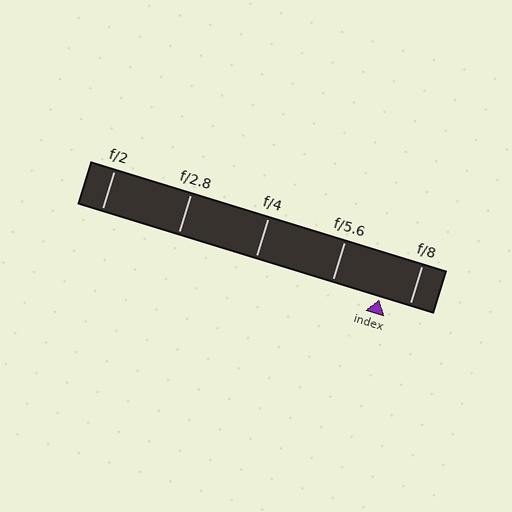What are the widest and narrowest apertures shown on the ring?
The widest aperture shown is f/2 and the narrowest is f/8.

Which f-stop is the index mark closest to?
The index mark is closest to f/8.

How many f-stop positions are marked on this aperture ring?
There are 5 f-stop positions marked.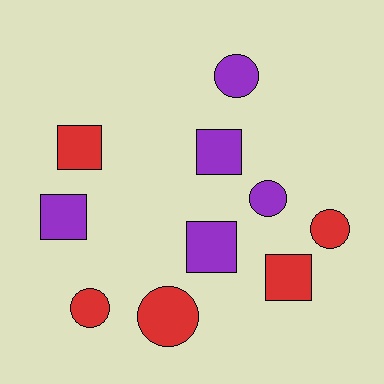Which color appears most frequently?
Red, with 5 objects.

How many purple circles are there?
There are 2 purple circles.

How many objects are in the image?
There are 10 objects.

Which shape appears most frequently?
Square, with 5 objects.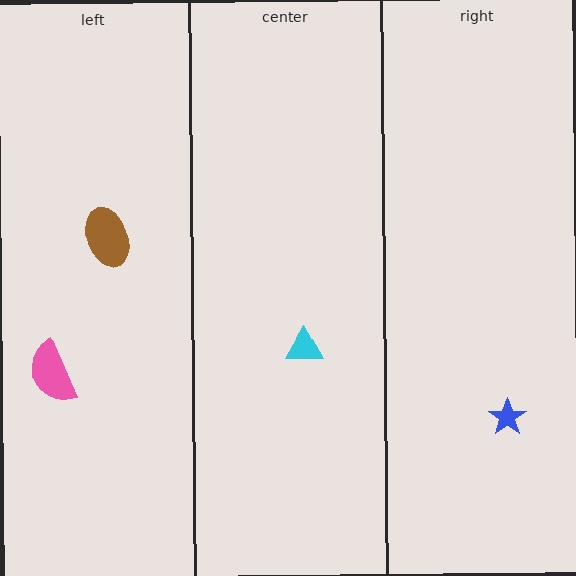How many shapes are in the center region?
1.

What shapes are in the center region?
The cyan triangle.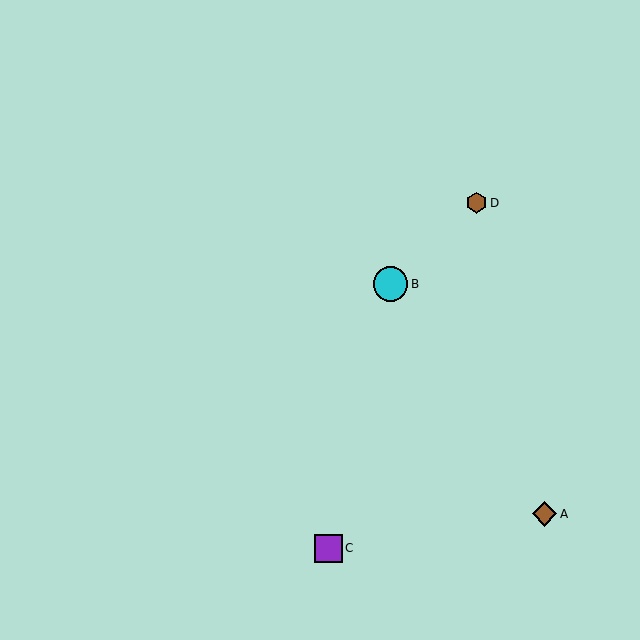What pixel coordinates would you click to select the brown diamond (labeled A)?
Click at (545, 514) to select the brown diamond A.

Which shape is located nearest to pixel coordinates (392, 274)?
The cyan circle (labeled B) at (390, 284) is nearest to that location.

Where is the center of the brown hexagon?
The center of the brown hexagon is at (477, 203).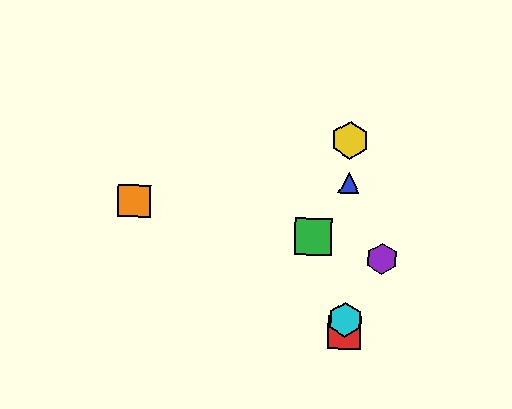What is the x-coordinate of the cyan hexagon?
The cyan hexagon is at x≈345.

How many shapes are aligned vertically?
4 shapes (the red square, the blue triangle, the yellow hexagon, the cyan hexagon) are aligned vertically.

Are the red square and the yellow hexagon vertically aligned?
Yes, both are at x≈344.